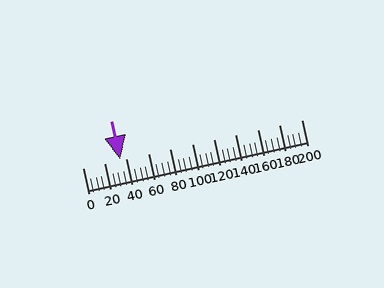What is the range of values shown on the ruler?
The ruler shows values from 0 to 200.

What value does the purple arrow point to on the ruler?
The purple arrow points to approximately 34.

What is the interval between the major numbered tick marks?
The major tick marks are spaced 20 units apart.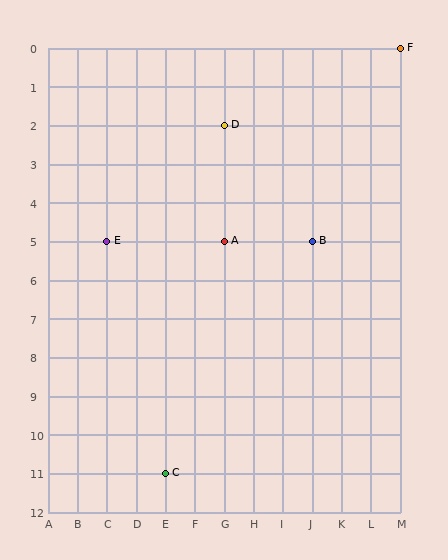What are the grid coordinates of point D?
Point D is at grid coordinates (G, 2).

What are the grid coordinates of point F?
Point F is at grid coordinates (M, 0).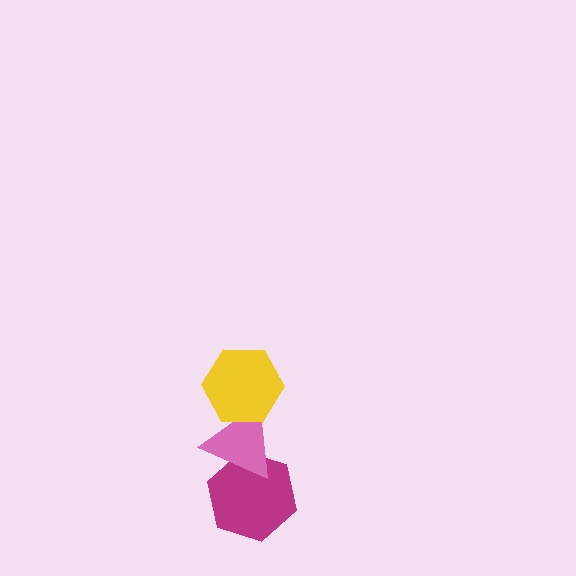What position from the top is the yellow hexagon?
The yellow hexagon is 1st from the top.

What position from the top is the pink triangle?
The pink triangle is 2nd from the top.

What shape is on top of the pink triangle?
The yellow hexagon is on top of the pink triangle.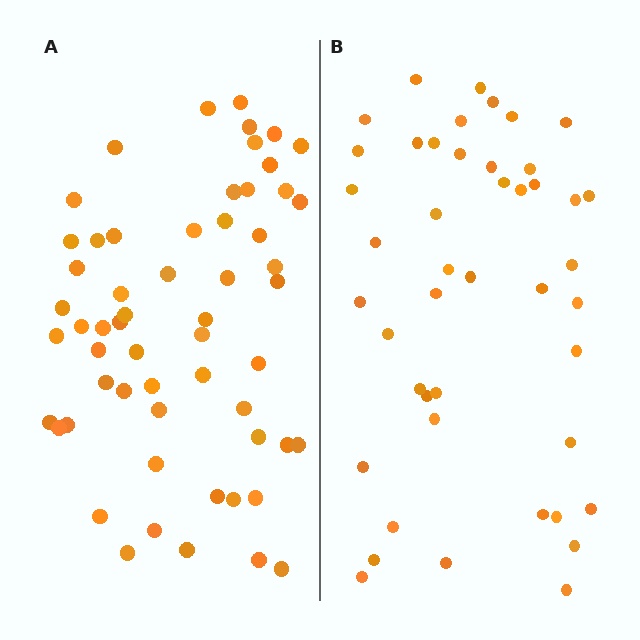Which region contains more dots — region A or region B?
Region A (the left region) has more dots.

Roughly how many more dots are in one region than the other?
Region A has approximately 15 more dots than region B.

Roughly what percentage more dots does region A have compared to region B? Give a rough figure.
About 30% more.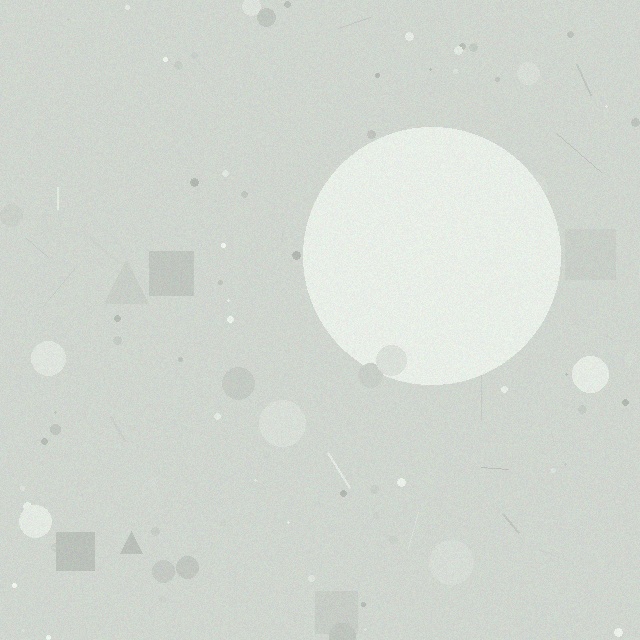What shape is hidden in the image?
A circle is hidden in the image.